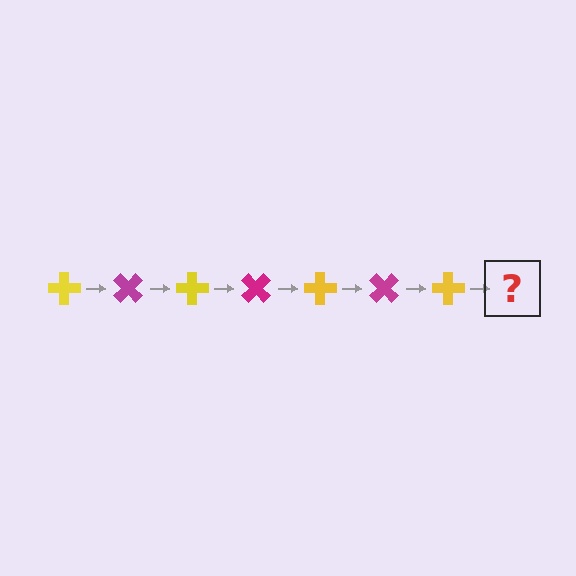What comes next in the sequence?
The next element should be a magenta cross, rotated 315 degrees from the start.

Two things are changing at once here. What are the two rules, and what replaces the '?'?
The two rules are that it rotates 45 degrees each step and the color cycles through yellow and magenta. The '?' should be a magenta cross, rotated 315 degrees from the start.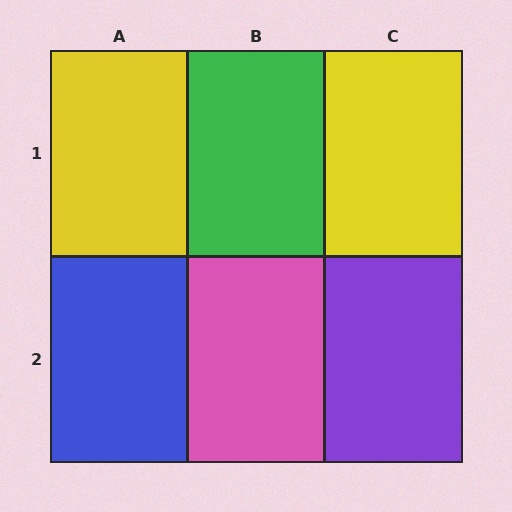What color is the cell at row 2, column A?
Blue.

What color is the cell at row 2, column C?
Purple.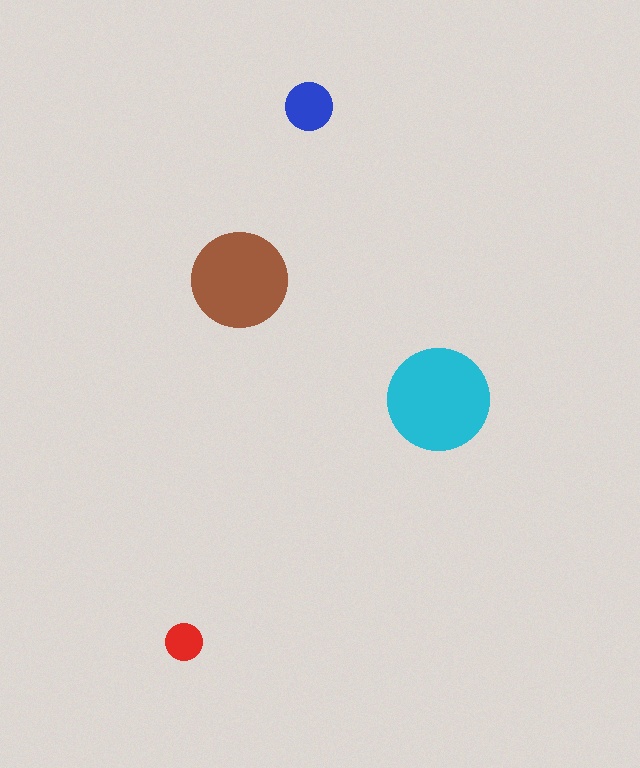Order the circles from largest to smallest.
the cyan one, the brown one, the blue one, the red one.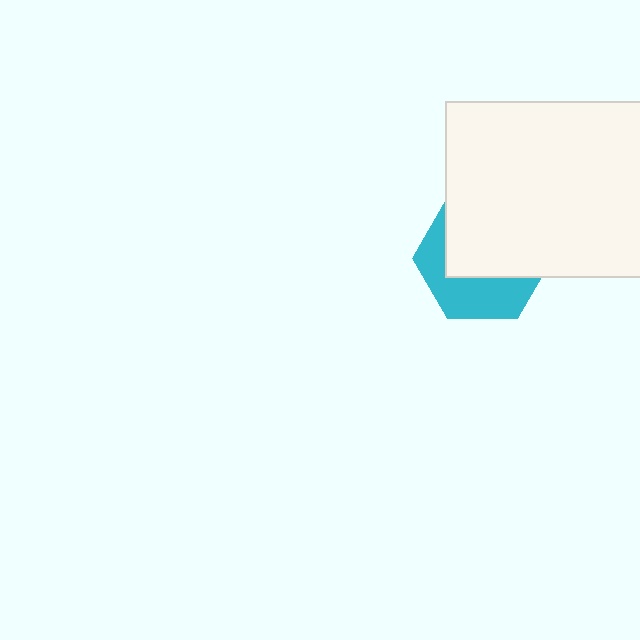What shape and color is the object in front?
The object in front is a white rectangle.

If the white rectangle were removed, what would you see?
You would see the complete cyan hexagon.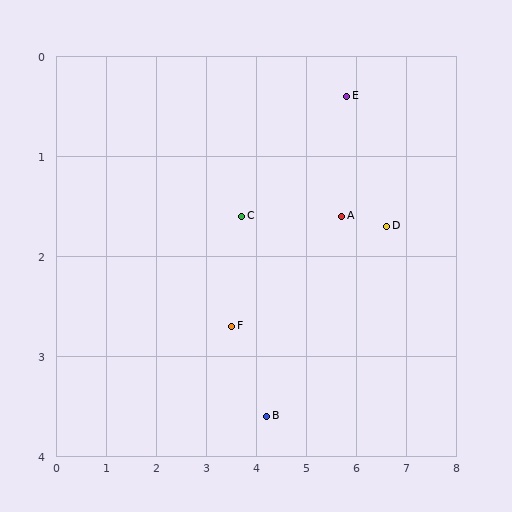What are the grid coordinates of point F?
Point F is at approximately (3.5, 2.7).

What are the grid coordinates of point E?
Point E is at approximately (5.8, 0.4).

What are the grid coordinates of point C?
Point C is at approximately (3.7, 1.6).